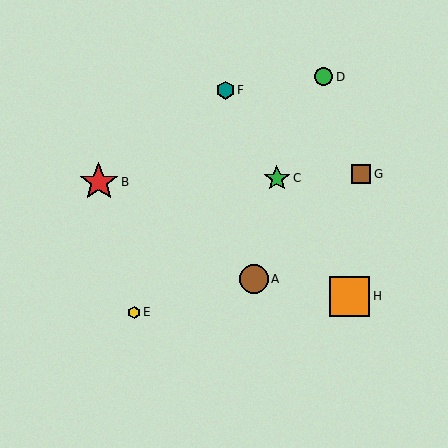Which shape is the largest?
The orange square (labeled H) is the largest.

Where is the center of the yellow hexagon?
The center of the yellow hexagon is at (134, 312).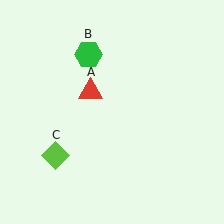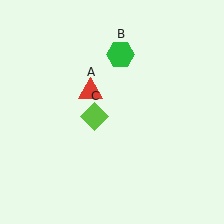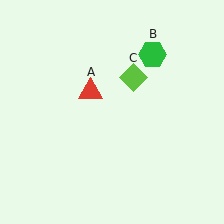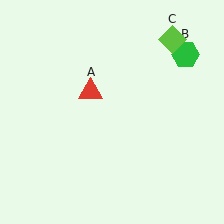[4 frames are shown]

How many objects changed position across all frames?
2 objects changed position: green hexagon (object B), lime diamond (object C).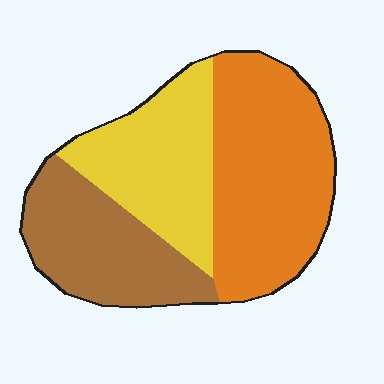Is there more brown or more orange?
Orange.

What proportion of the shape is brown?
Brown covers around 30% of the shape.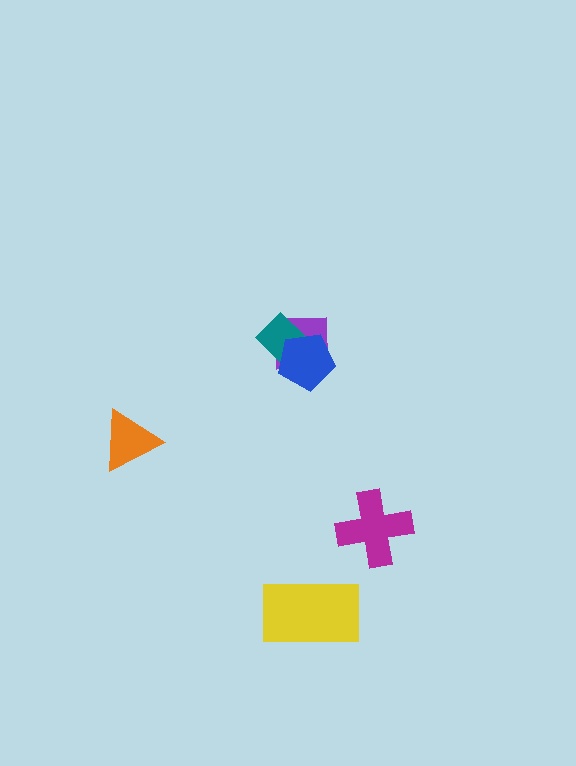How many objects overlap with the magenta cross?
0 objects overlap with the magenta cross.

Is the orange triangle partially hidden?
No, no other shape covers it.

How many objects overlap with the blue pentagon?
2 objects overlap with the blue pentagon.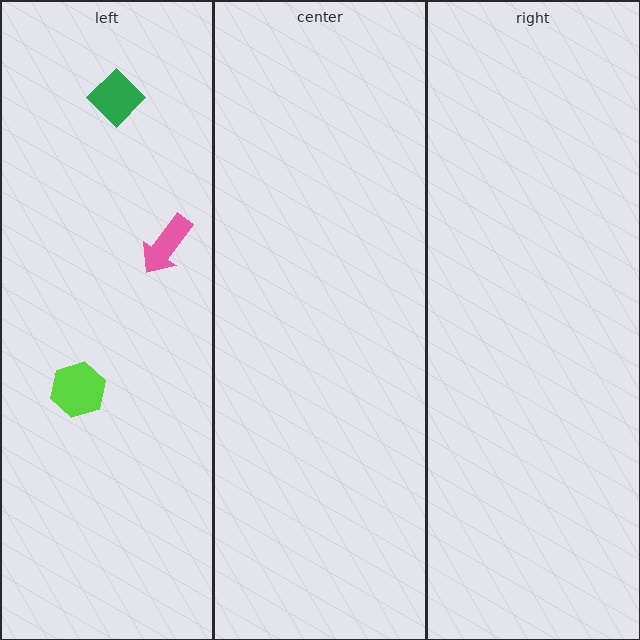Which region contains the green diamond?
The left region.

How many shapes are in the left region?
3.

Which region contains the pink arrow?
The left region.